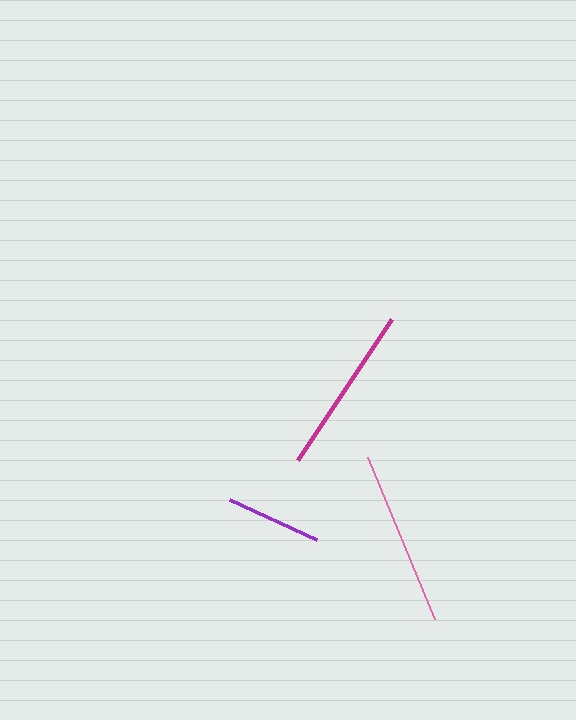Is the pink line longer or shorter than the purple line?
The pink line is longer than the purple line.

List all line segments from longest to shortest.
From longest to shortest: pink, magenta, purple.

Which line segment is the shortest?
The purple line is the shortest at approximately 96 pixels.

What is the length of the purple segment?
The purple segment is approximately 96 pixels long.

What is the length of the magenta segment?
The magenta segment is approximately 169 pixels long.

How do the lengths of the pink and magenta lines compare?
The pink and magenta lines are approximately the same length.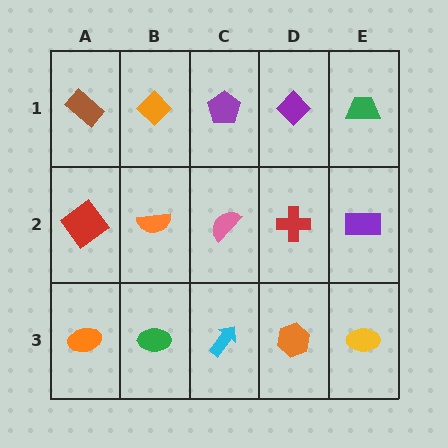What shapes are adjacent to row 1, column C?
A pink semicircle (row 2, column C), an orange diamond (row 1, column B), a purple diamond (row 1, column D).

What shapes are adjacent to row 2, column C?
A purple pentagon (row 1, column C), a cyan arrow (row 3, column C), an orange semicircle (row 2, column B), a red cross (row 2, column D).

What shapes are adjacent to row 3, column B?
An orange semicircle (row 2, column B), an orange ellipse (row 3, column A), a cyan arrow (row 3, column C).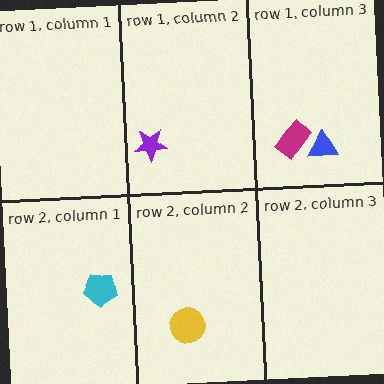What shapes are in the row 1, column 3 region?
The magenta rectangle, the blue triangle.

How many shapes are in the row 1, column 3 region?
2.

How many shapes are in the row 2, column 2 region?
1.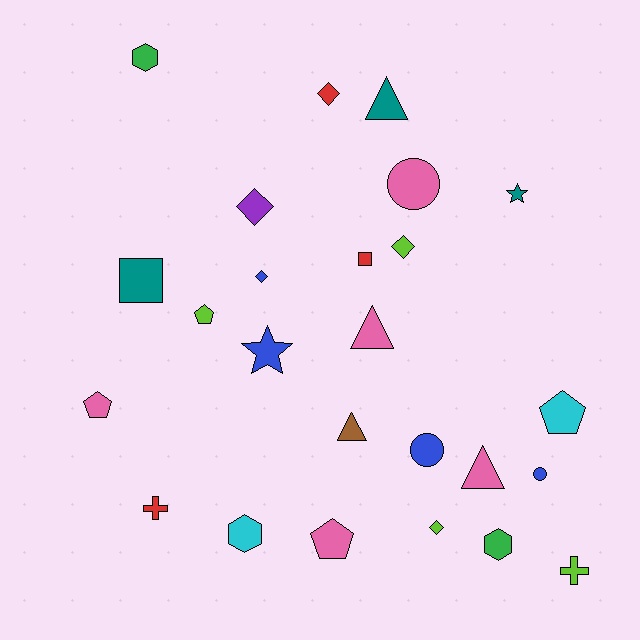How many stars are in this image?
There are 2 stars.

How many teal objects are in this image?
There are 3 teal objects.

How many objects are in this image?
There are 25 objects.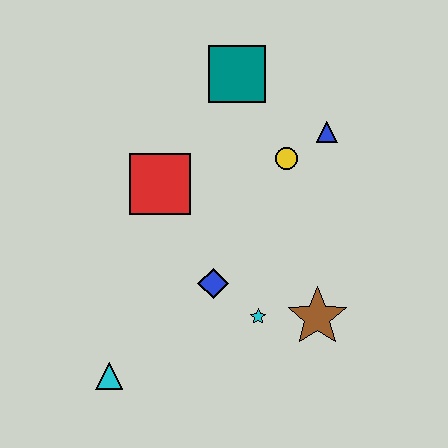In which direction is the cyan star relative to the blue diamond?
The cyan star is to the right of the blue diamond.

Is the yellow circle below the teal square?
Yes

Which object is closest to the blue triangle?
The yellow circle is closest to the blue triangle.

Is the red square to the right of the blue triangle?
No